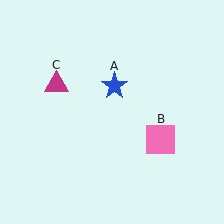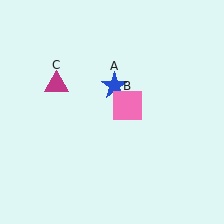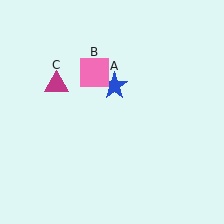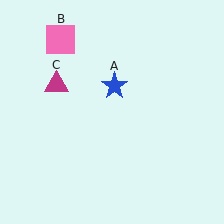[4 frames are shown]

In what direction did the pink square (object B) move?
The pink square (object B) moved up and to the left.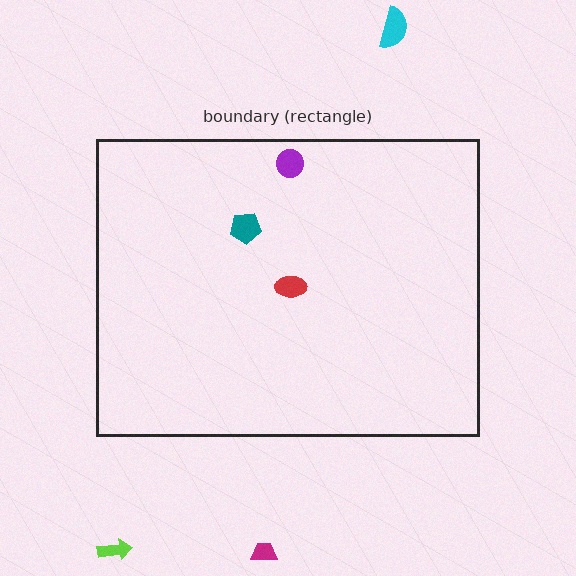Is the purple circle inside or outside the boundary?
Inside.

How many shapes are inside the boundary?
3 inside, 3 outside.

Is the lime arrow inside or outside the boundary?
Outside.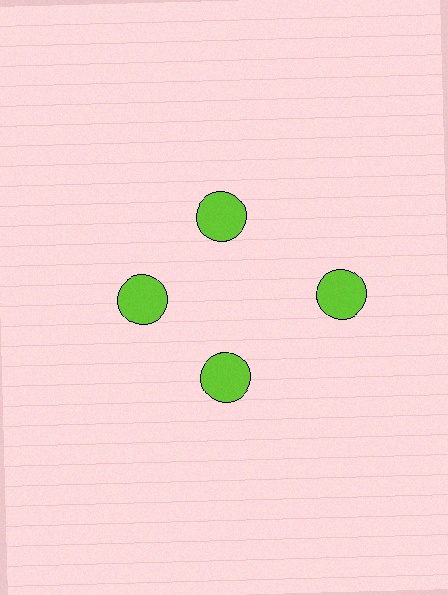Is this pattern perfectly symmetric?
No. The 4 lime circles are arranged in a ring, but one element near the 3 o'clock position is pushed outward from the center, breaking the 4-fold rotational symmetry.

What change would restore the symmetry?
The symmetry would be restored by moving it inward, back onto the ring so that all 4 circles sit at equal angles and equal distance from the center.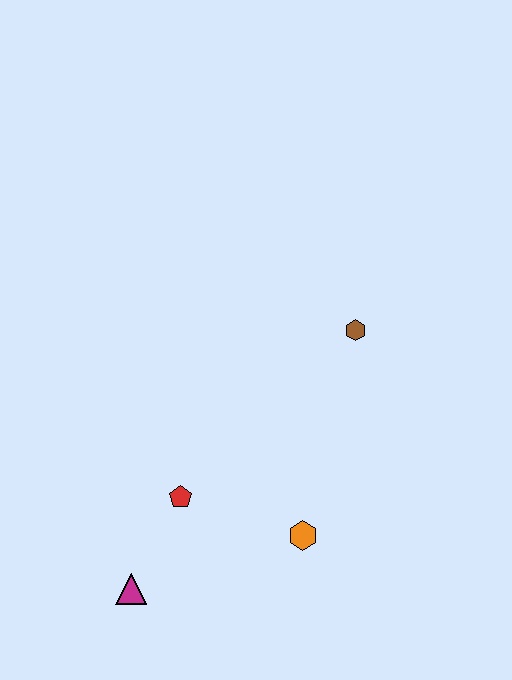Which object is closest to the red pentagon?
The magenta triangle is closest to the red pentagon.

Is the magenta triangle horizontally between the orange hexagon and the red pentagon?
No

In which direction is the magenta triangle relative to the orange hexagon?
The magenta triangle is to the left of the orange hexagon.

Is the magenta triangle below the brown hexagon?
Yes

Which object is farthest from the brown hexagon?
The magenta triangle is farthest from the brown hexagon.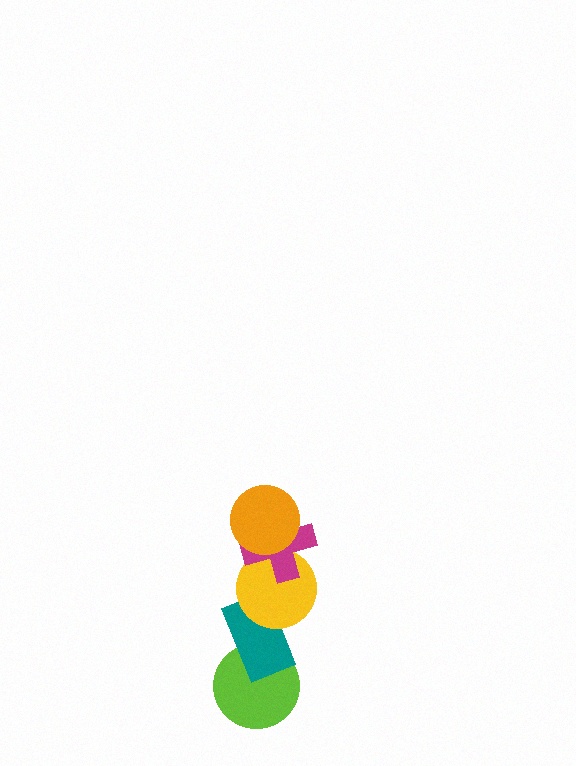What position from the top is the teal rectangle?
The teal rectangle is 4th from the top.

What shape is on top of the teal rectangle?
The yellow circle is on top of the teal rectangle.